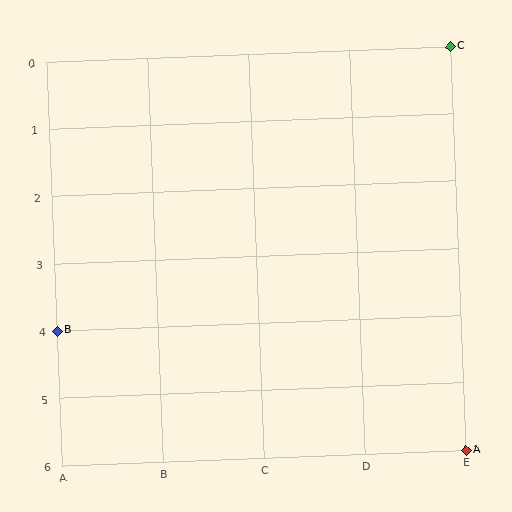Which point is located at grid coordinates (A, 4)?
Point B is at (A, 4).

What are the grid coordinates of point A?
Point A is at grid coordinates (E, 6).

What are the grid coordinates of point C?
Point C is at grid coordinates (E, 0).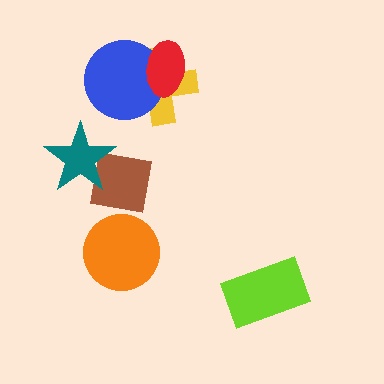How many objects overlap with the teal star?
1 object overlaps with the teal star.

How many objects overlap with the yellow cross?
2 objects overlap with the yellow cross.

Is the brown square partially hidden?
Yes, it is partially covered by another shape.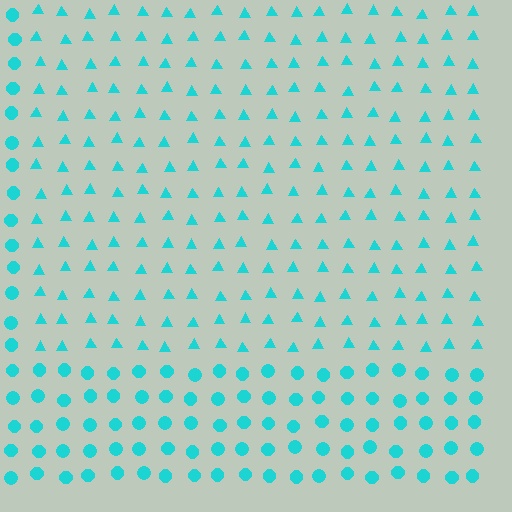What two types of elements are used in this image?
The image uses triangles inside the rectangle region and circles outside it.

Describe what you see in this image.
The image is filled with small cyan elements arranged in a uniform grid. A rectangle-shaped region contains triangles, while the surrounding area contains circles. The boundary is defined purely by the change in element shape.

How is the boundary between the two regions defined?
The boundary is defined by a change in element shape: triangles inside vs. circles outside. All elements share the same color and spacing.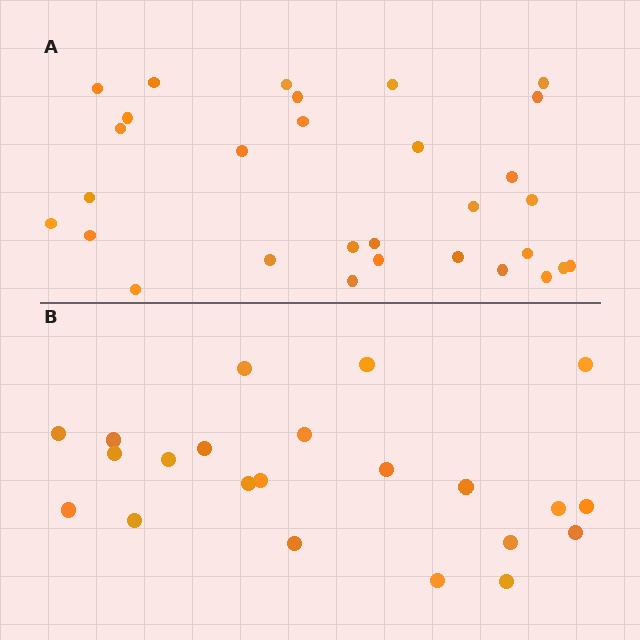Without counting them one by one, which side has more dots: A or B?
Region A (the top region) has more dots.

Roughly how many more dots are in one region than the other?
Region A has roughly 8 or so more dots than region B.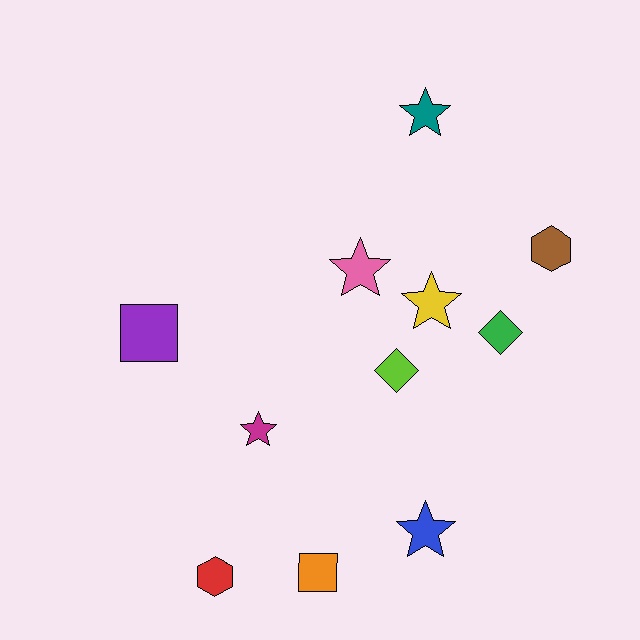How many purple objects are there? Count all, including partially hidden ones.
There is 1 purple object.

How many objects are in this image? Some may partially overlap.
There are 11 objects.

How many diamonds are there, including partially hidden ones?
There are 2 diamonds.